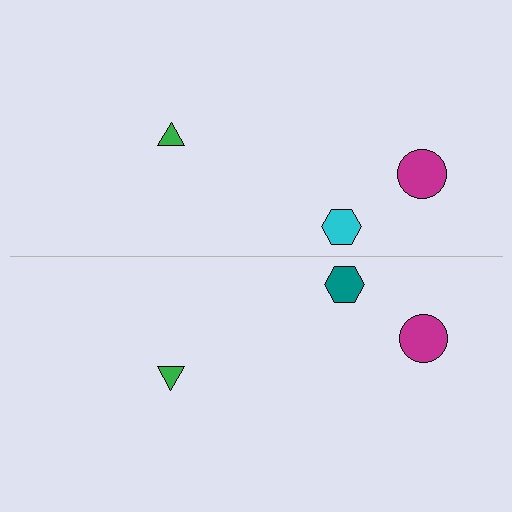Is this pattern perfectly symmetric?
No, the pattern is not perfectly symmetric. The teal hexagon on the bottom side breaks the symmetry — its mirror counterpart is cyan.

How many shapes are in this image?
There are 6 shapes in this image.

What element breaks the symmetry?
The teal hexagon on the bottom side breaks the symmetry — its mirror counterpart is cyan.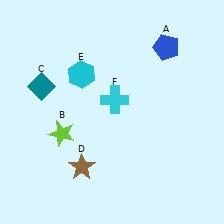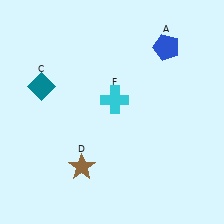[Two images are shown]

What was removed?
The cyan hexagon (E), the lime star (B) were removed in Image 2.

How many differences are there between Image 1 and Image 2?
There are 2 differences between the two images.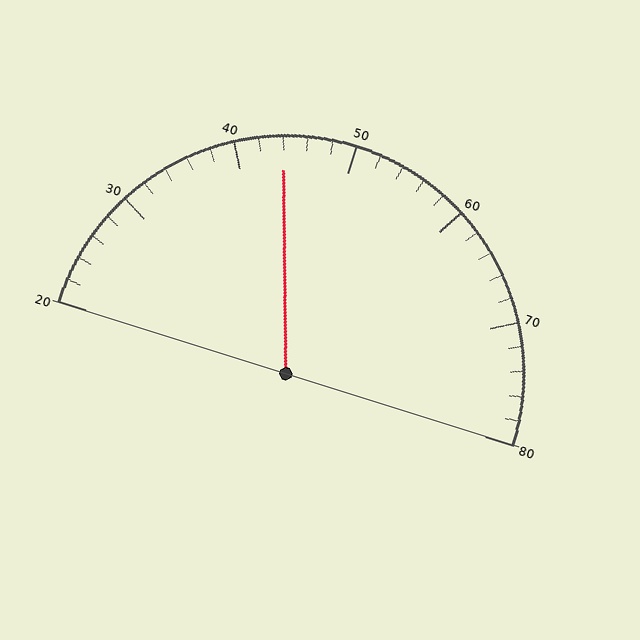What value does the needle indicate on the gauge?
The needle indicates approximately 44.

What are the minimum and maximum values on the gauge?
The gauge ranges from 20 to 80.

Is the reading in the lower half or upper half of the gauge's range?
The reading is in the lower half of the range (20 to 80).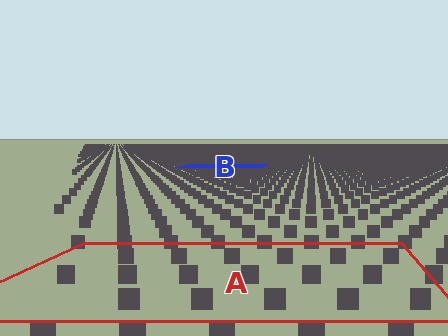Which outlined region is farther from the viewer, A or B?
Region B is farther from the viewer — the texture elements inside it appear smaller and more densely packed.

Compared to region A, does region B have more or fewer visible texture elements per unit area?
Region B has more texture elements per unit area — they are packed more densely because it is farther away.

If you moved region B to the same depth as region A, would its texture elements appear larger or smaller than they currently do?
They would appear larger. At a closer depth, the same texture elements are projected at a bigger on-screen size.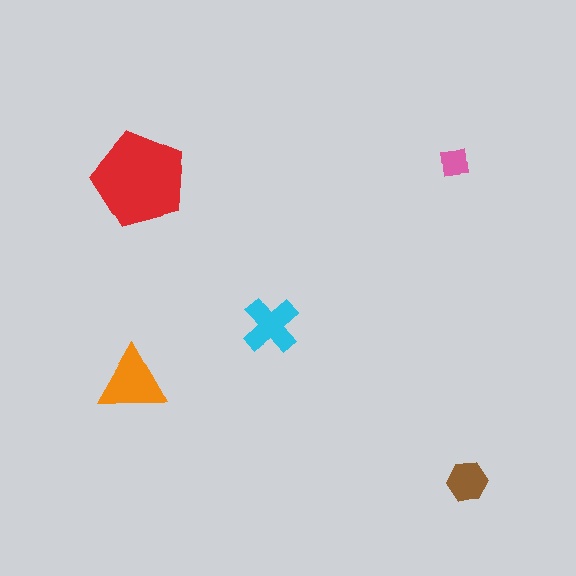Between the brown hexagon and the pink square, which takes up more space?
The brown hexagon.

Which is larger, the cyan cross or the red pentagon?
The red pentagon.